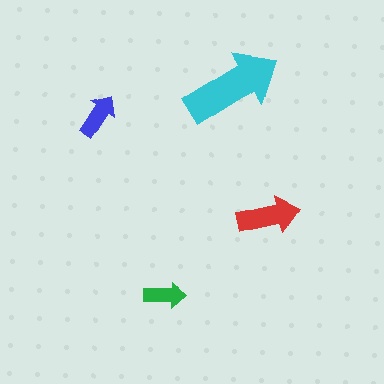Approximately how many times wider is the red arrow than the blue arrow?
About 1.5 times wider.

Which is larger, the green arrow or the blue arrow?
The blue one.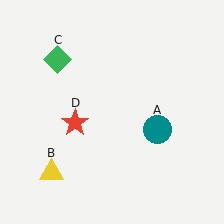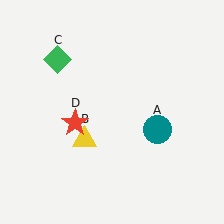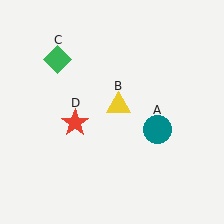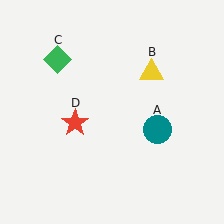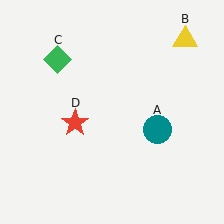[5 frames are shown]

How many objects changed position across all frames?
1 object changed position: yellow triangle (object B).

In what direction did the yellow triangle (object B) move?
The yellow triangle (object B) moved up and to the right.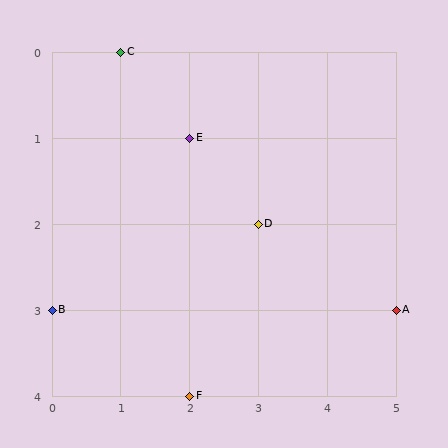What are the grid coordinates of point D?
Point D is at grid coordinates (3, 2).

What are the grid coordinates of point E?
Point E is at grid coordinates (2, 1).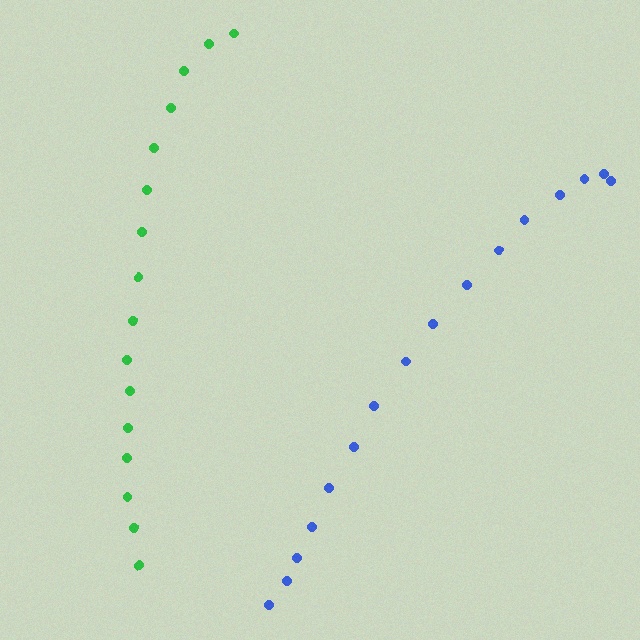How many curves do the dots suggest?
There are 2 distinct paths.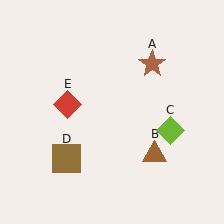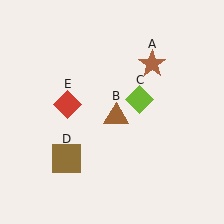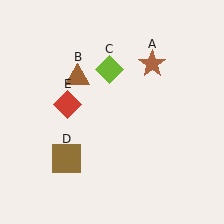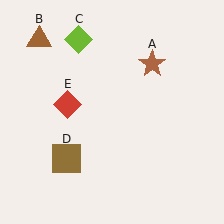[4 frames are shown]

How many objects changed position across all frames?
2 objects changed position: brown triangle (object B), lime diamond (object C).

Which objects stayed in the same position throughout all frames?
Brown star (object A) and brown square (object D) and red diamond (object E) remained stationary.